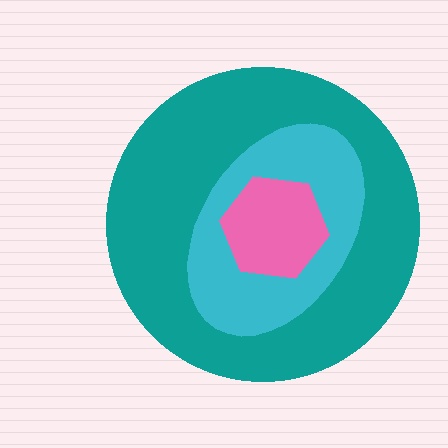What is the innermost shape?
The pink hexagon.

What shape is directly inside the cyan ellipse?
The pink hexagon.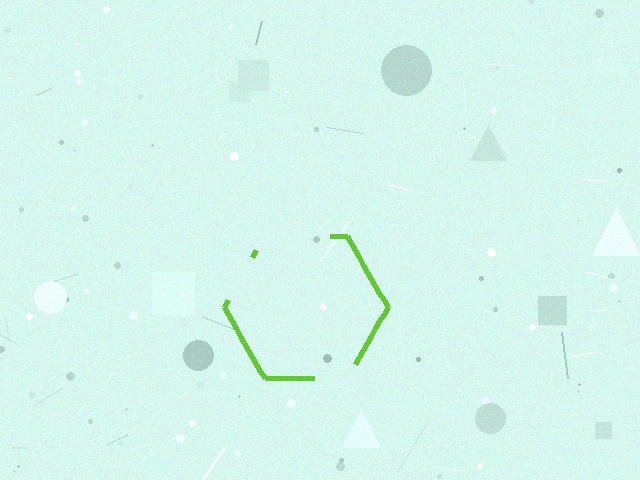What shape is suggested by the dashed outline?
The dashed outline suggests a hexagon.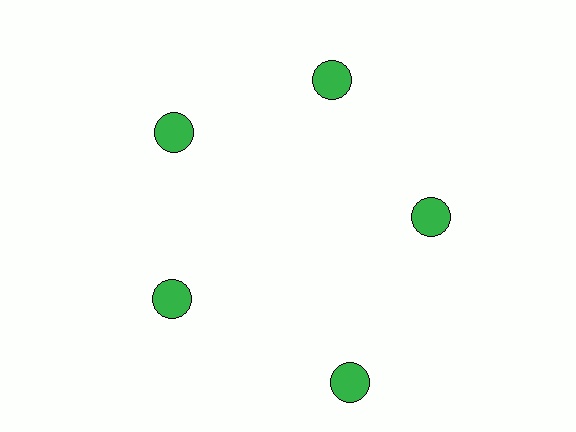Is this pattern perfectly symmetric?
No. The 5 green circles are arranged in a ring, but one element near the 5 o'clock position is pushed outward from the center, breaking the 5-fold rotational symmetry.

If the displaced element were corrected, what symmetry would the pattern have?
It would have 5-fold rotational symmetry — the pattern would map onto itself every 72 degrees.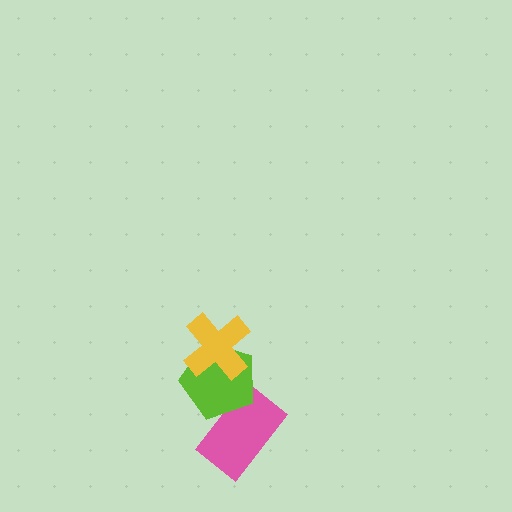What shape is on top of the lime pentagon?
The yellow cross is on top of the lime pentagon.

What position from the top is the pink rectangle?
The pink rectangle is 3rd from the top.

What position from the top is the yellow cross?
The yellow cross is 1st from the top.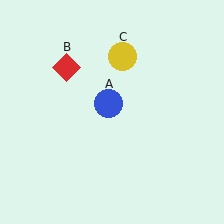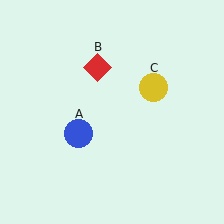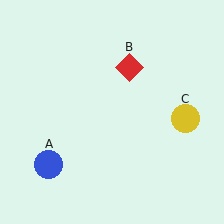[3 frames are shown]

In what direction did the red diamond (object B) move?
The red diamond (object B) moved right.